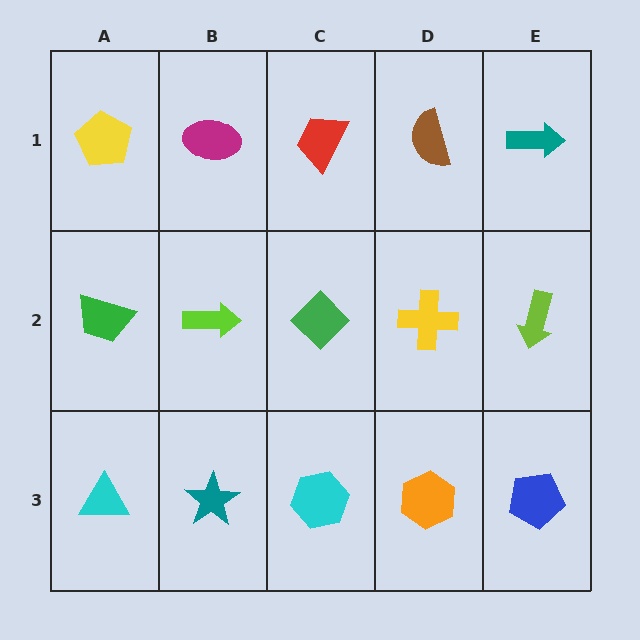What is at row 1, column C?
A red trapezoid.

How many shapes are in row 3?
5 shapes.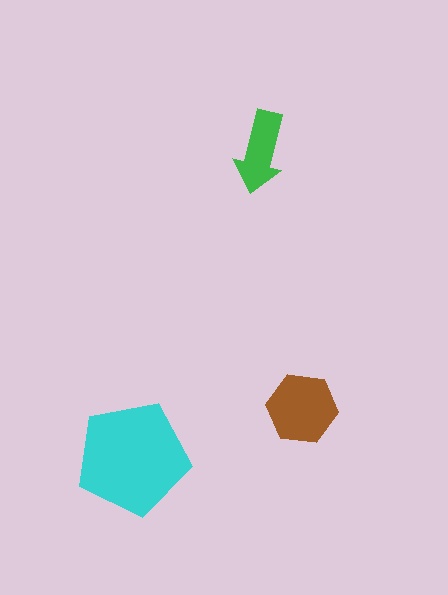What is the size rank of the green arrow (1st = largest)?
3rd.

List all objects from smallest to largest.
The green arrow, the brown hexagon, the cyan pentagon.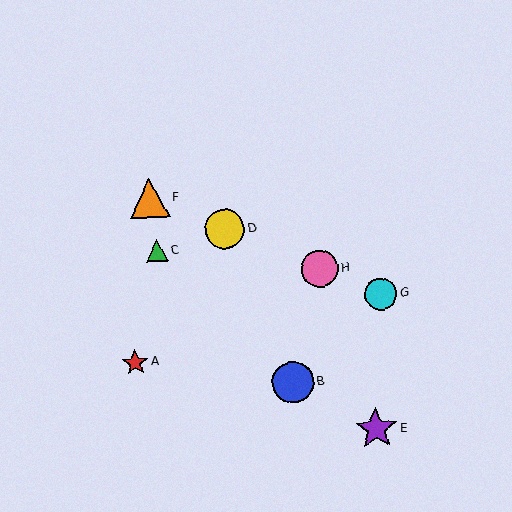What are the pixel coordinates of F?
Object F is at (149, 198).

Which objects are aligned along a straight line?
Objects D, F, G, H are aligned along a straight line.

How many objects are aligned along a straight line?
4 objects (D, F, G, H) are aligned along a straight line.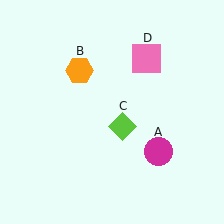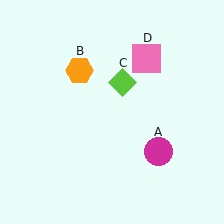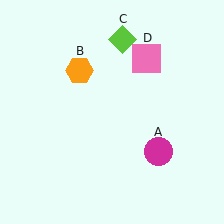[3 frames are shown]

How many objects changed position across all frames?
1 object changed position: lime diamond (object C).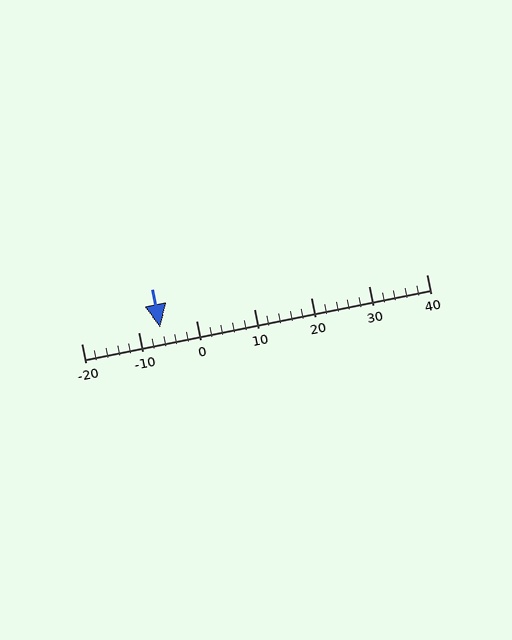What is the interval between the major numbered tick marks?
The major tick marks are spaced 10 units apart.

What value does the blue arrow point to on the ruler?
The blue arrow points to approximately -6.